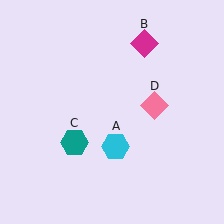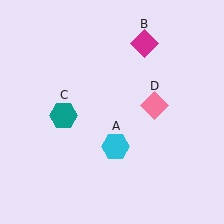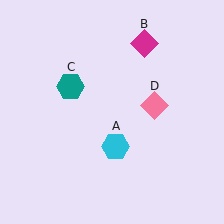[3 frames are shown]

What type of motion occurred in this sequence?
The teal hexagon (object C) rotated clockwise around the center of the scene.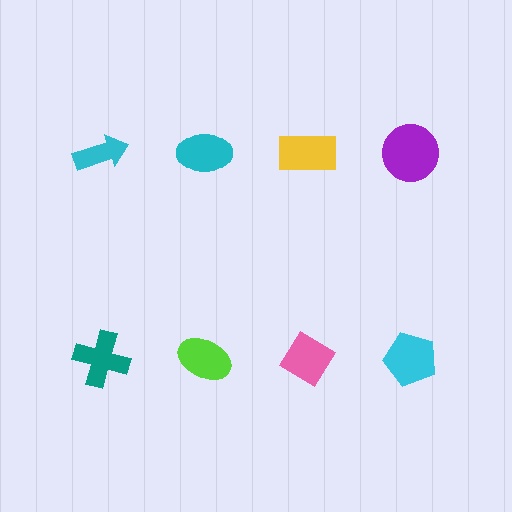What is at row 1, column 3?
A yellow rectangle.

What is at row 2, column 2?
A lime ellipse.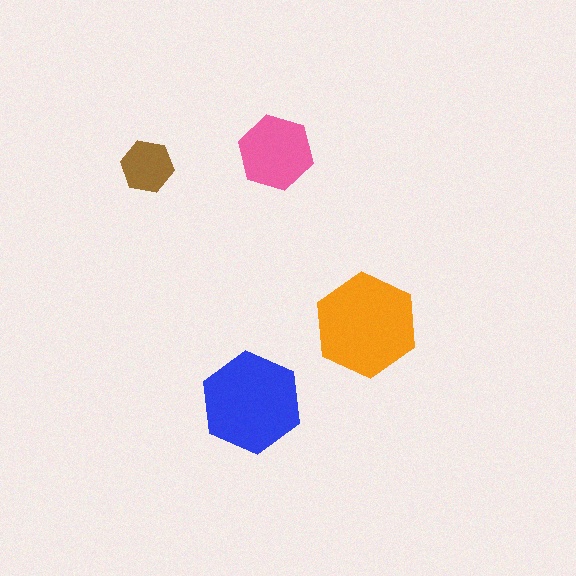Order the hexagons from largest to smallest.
the orange one, the blue one, the pink one, the brown one.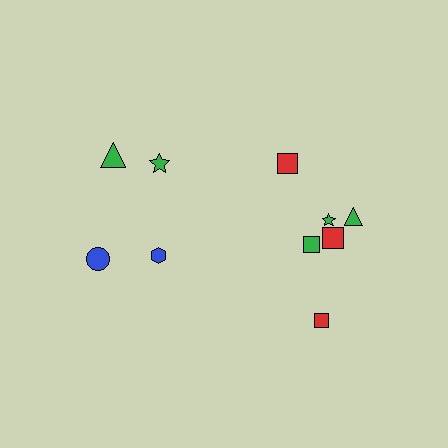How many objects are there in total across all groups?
There are 10 objects.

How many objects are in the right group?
There are 6 objects.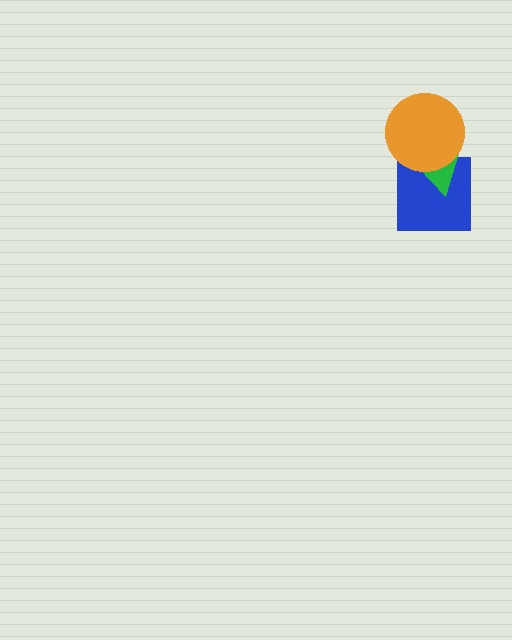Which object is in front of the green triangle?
The orange circle is in front of the green triangle.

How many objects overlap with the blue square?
2 objects overlap with the blue square.